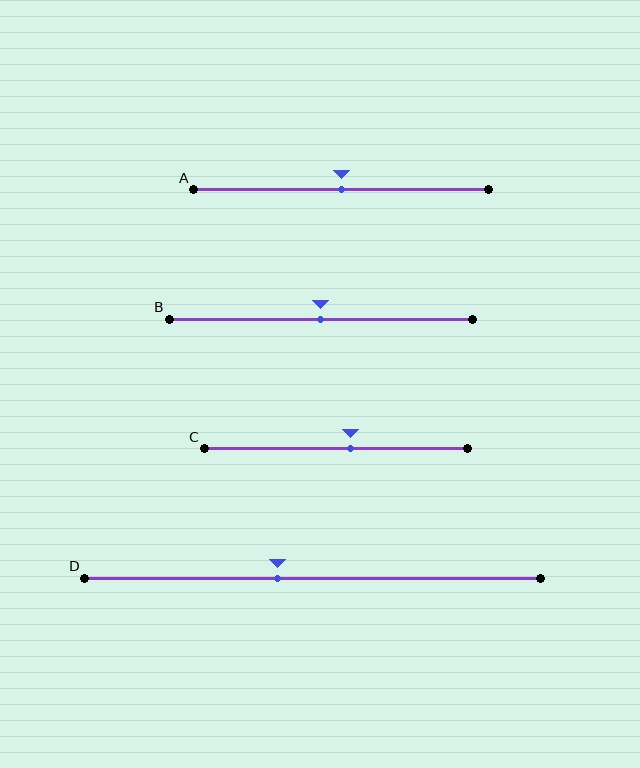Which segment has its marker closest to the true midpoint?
Segment A has its marker closest to the true midpoint.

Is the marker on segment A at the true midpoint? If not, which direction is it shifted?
Yes, the marker on segment A is at the true midpoint.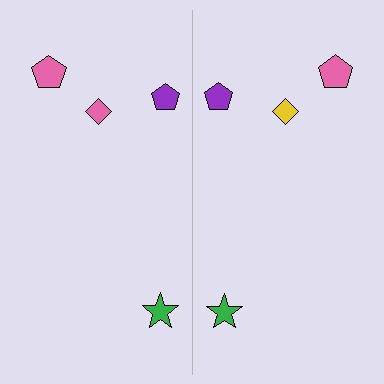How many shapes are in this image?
There are 8 shapes in this image.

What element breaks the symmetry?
The yellow diamond on the right side breaks the symmetry — its mirror counterpart is pink.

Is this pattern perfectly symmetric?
No, the pattern is not perfectly symmetric. The yellow diamond on the right side breaks the symmetry — its mirror counterpart is pink.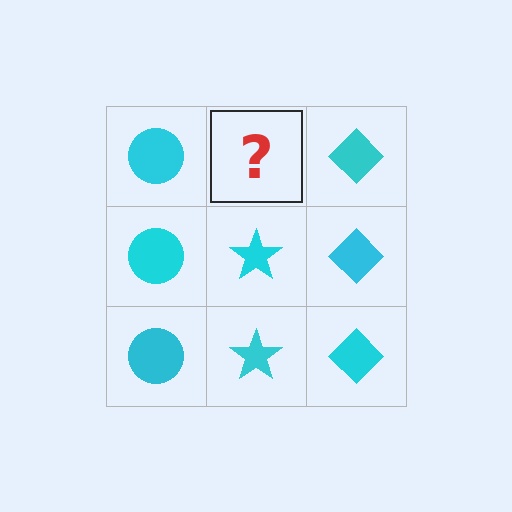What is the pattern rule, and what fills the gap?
The rule is that each column has a consistent shape. The gap should be filled with a cyan star.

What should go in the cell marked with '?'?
The missing cell should contain a cyan star.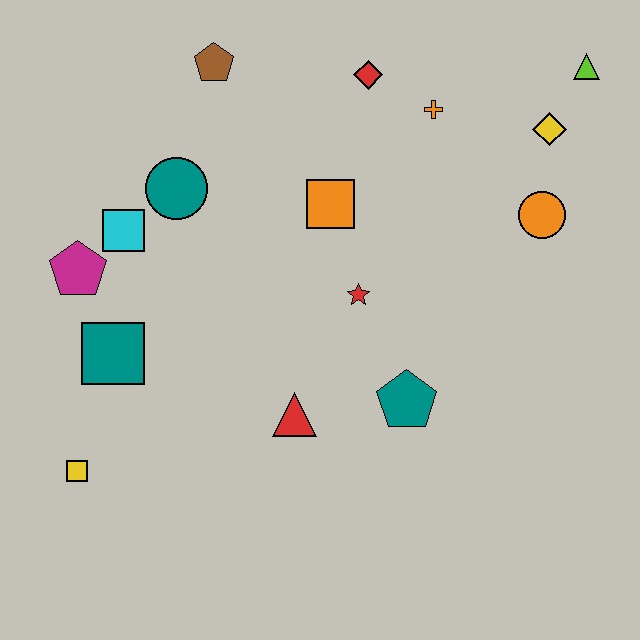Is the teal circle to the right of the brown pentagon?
No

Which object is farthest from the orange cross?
The yellow square is farthest from the orange cross.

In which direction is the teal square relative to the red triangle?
The teal square is to the left of the red triangle.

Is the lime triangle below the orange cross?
No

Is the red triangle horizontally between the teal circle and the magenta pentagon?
No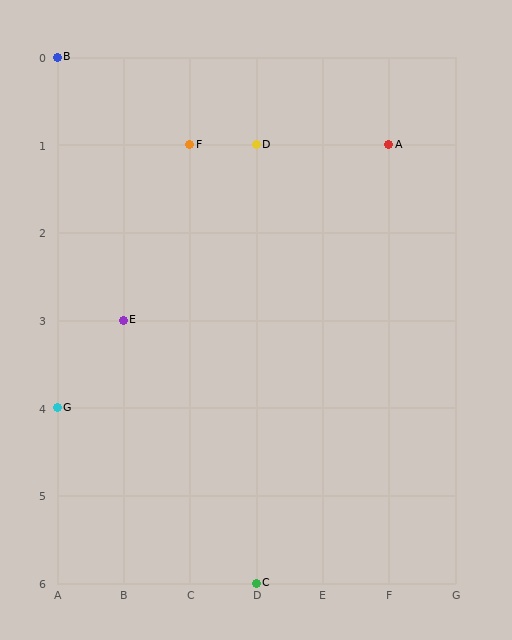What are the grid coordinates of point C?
Point C is at grid coordinates (D, 6).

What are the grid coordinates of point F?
Point F is at grid coordinates (C, 1).